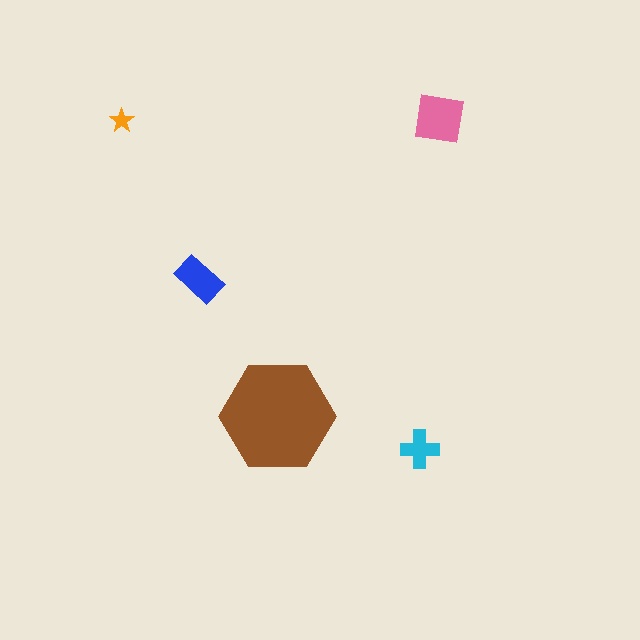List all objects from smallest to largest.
The orange star, the cyan cross, the blue rectangle, the pink square, the brown hexagon.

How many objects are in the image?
There are 5 objects in the image.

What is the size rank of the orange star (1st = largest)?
5th.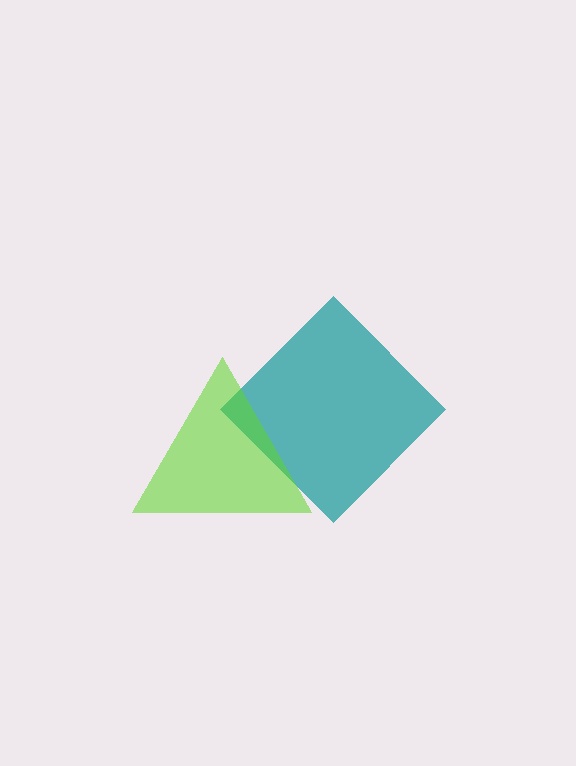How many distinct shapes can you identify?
There are 2 distinct shapes: a teal diamond, a lime triangle.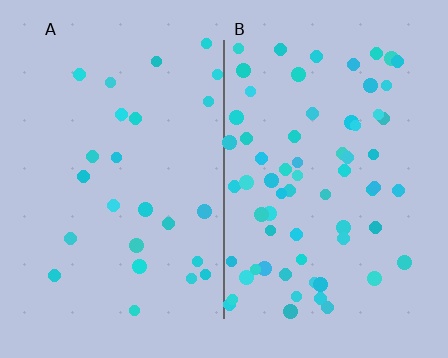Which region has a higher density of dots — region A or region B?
B (the right).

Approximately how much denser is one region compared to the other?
Approximately 2.7× — region B over region A.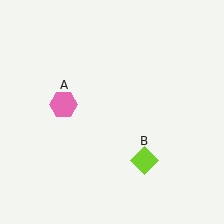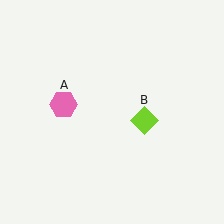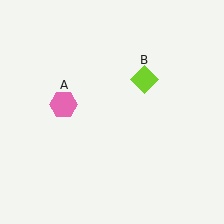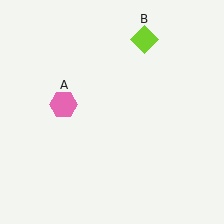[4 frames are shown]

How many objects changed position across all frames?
1 object changed position: lime diamond (object B).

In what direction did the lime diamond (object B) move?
The lime diamond (object B) moved up.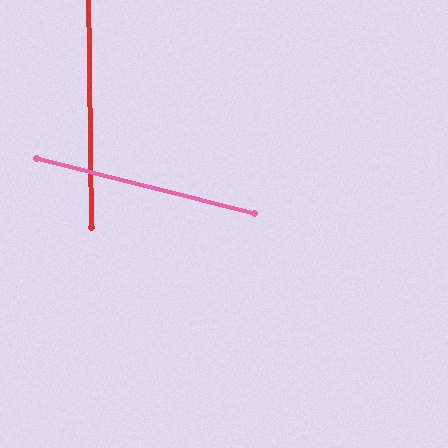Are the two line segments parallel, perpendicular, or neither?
Neither parallel nor perpendicular — they differ by about 75°.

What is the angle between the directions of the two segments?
Approximately 75 degrees.